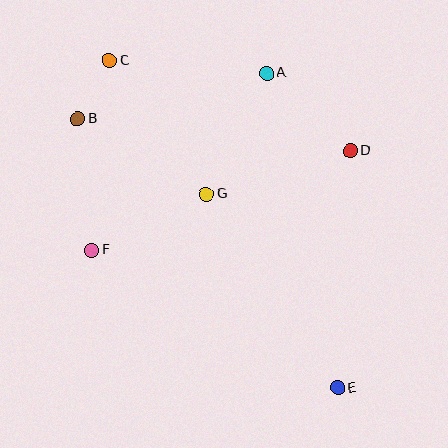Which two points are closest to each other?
Points B and C are closest to each other.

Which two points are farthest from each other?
Points C and E are farthest from each other.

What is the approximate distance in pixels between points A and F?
The distance between A and F is approximately 249 pixels.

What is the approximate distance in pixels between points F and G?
The distance between F and G is approximately 128 pixels.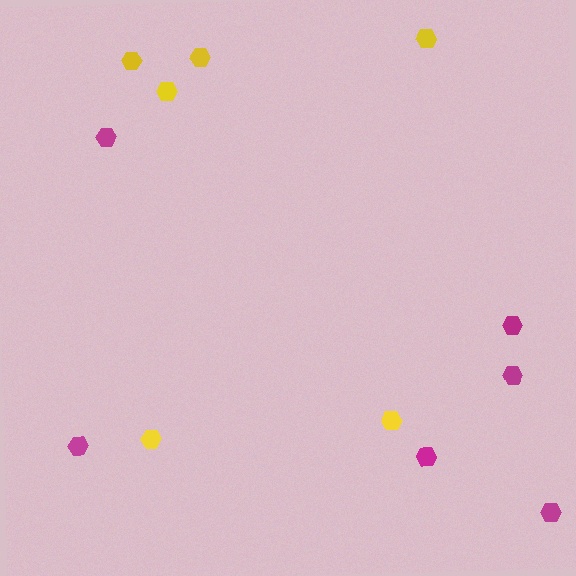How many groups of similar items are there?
There are 2 groups: one group of yellow hexagons (6) and one group of magenta hexagons (6).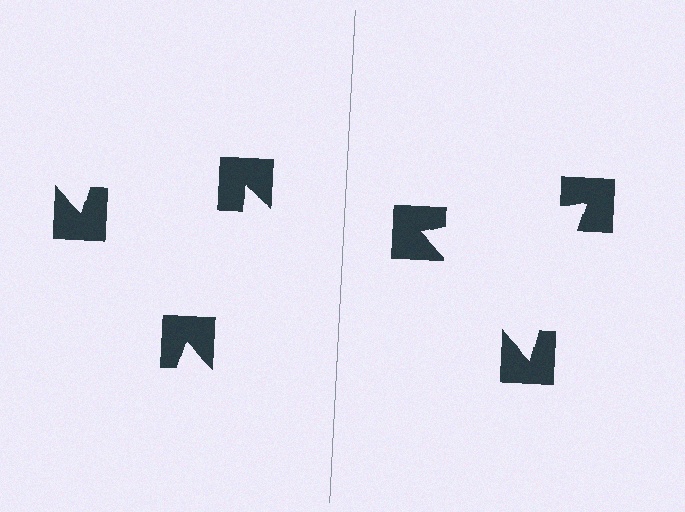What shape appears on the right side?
An illusory triangle.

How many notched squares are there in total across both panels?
6 — 3 on each side.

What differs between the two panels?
The notched squares are positioned identically on both sides; only the wedge orientations differ. On the right they align to a triangle; on the left they are misaligned.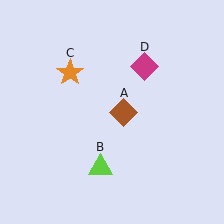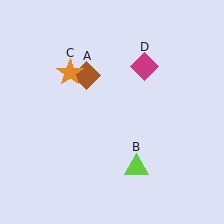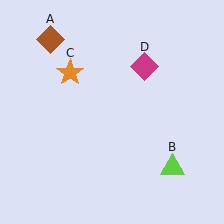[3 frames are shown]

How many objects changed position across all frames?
2 objects changed position: brown diamond (object A), lime triangle (object B).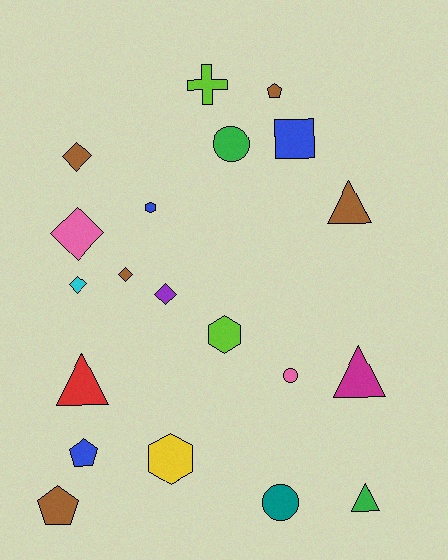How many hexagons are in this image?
There are 3 hexagons.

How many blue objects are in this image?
There are 3 blue objects.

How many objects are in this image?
There are 20 objects.